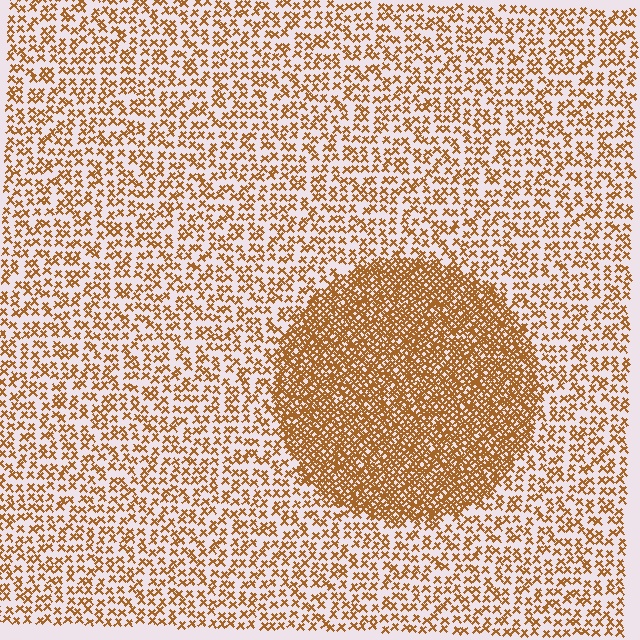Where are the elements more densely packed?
The elements are more densely packed inside the circle boundary.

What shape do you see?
I see a circle.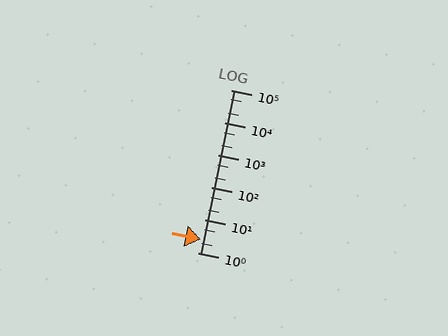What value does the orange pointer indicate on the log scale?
The pointer indicates approximately 2.5.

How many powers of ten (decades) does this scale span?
The scale spans 5 decades, from 1 to 100000.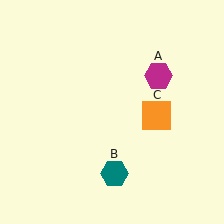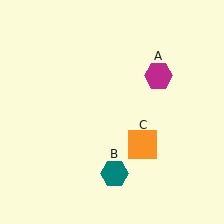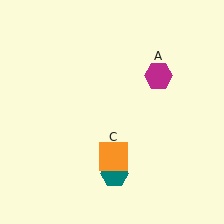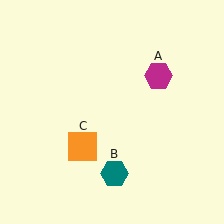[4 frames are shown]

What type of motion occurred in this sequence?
The orange square (object C) rotated clockwise around the center of the scene.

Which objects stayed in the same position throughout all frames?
Magenta hexagon (object A) and teal hexagon (object B) remained stationary.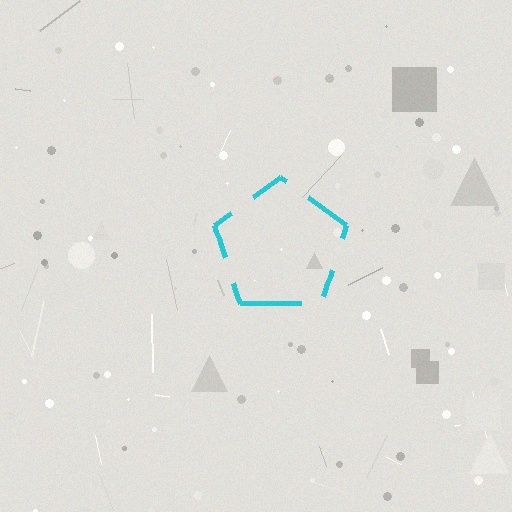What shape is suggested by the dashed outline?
The dashed outline suggests a pentagon.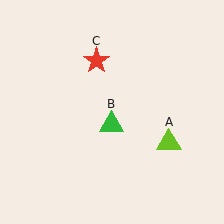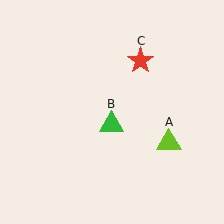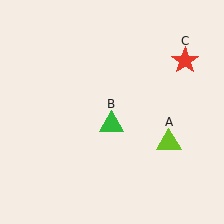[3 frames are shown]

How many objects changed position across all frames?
1 object changed position: red star (object C).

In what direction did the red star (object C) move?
The red star (object C) moved right.